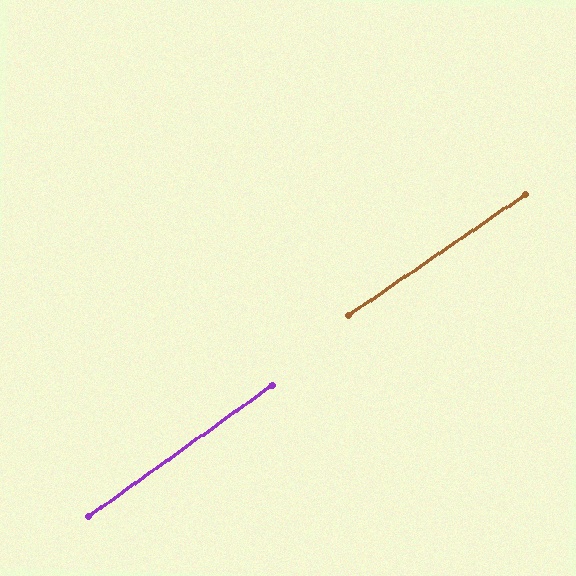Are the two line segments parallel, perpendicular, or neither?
Parallel — their directions differ by only 1.3°.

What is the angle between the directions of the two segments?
Approximately 1 degree.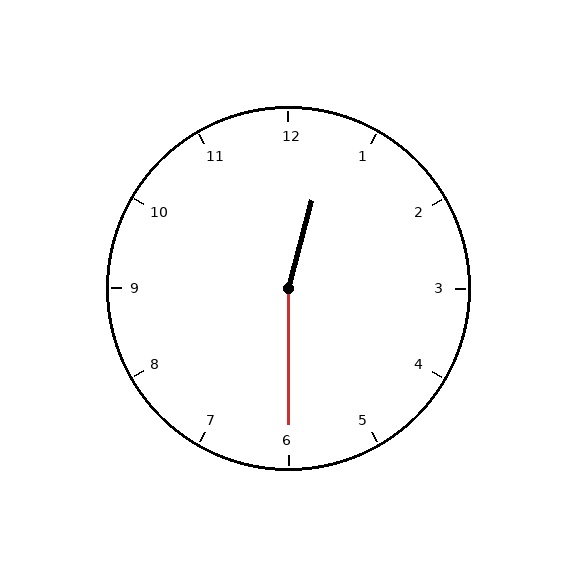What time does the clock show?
12:30.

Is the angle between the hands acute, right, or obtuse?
It is obtuse.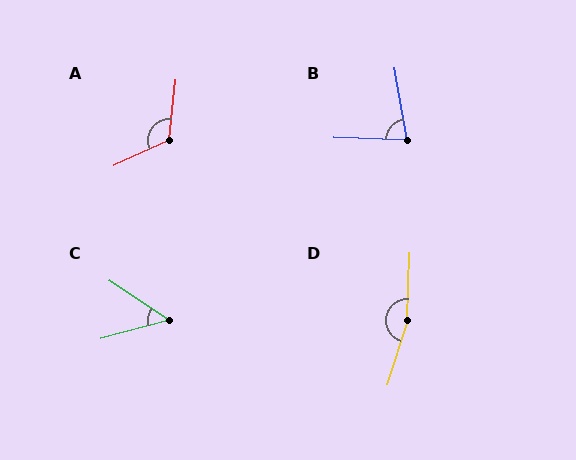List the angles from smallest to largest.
C (49°), B (78°), A (121°), D (164°).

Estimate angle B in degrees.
Approximately 78 degrees.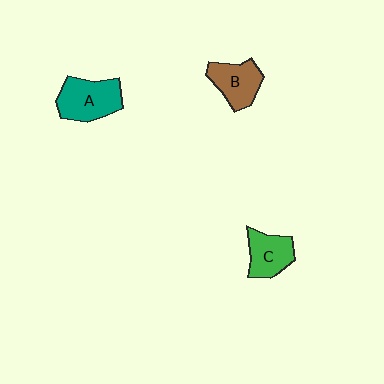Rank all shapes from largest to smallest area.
From largest to smallest: A (teal), B (brown), C (green).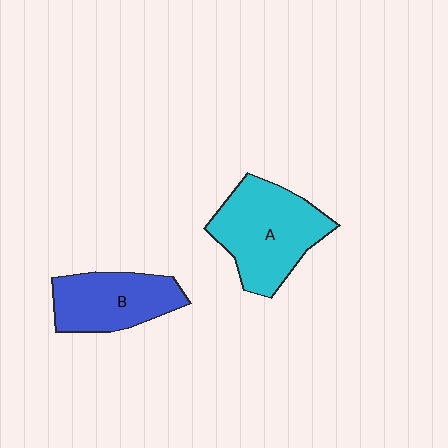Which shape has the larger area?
Shape A (cyan).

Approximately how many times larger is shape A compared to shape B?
Approximately 1.3 times.